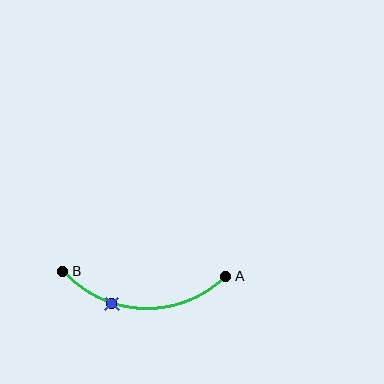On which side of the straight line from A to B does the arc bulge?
The arc bulges below the straight line connecting A and B.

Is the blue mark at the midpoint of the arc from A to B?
No. The blue mark lies on the arc but is closer to endpoint B. The arc midpoint would be at the point on the curve equidistant along the arc from both A and B.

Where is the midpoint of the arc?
The arc midpoint is the point on the curve farthest from the straight line joining A and B. It sits below that line.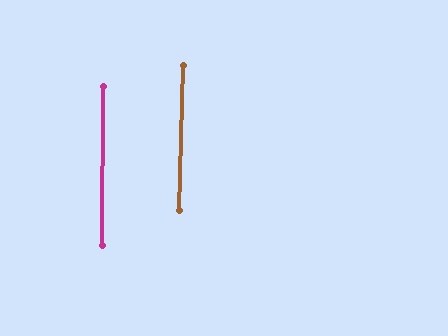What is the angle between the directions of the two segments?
Approximately 1 degree.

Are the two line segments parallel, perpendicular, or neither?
Parallel — their directions differ by only 1.3°.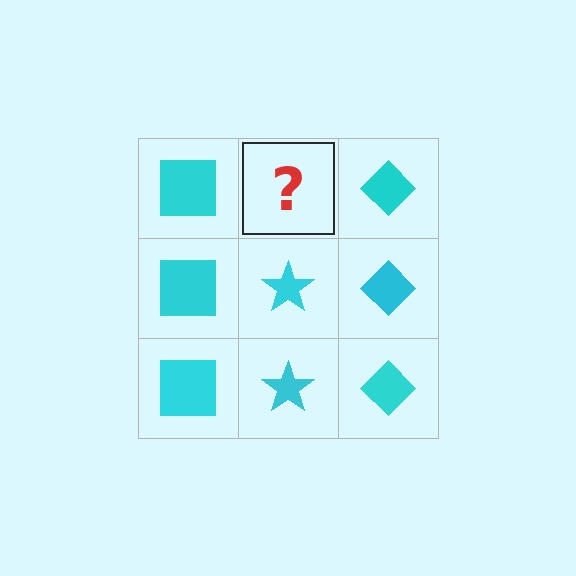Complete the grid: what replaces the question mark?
The question mark should be replaced with a cyan star.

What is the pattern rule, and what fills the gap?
The rule is that each column has a consistent shape. The gap should be filled with a cyan star.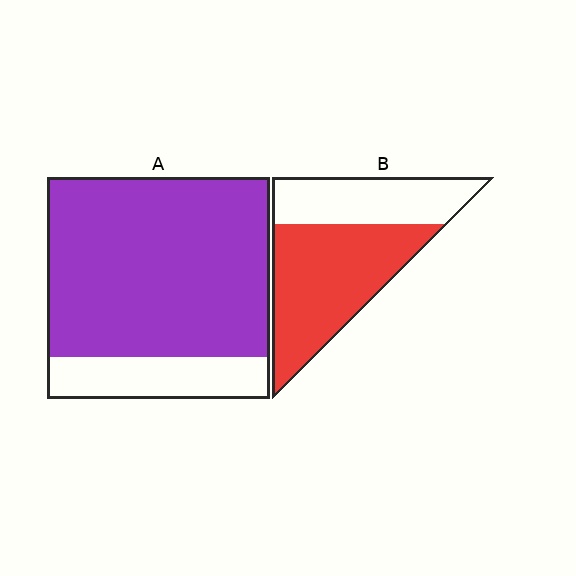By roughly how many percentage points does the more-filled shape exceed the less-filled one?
By roughly 20 percentage points (A over B).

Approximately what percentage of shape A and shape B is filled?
A is approximately 80% and B is approximately 60%.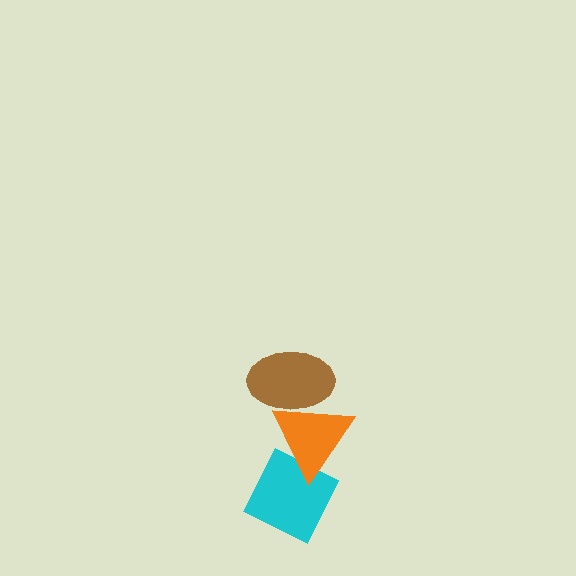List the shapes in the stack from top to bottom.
From top to bottom: the brown ellipse, the orange triangle, the cyan diamond.